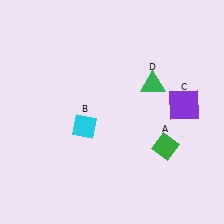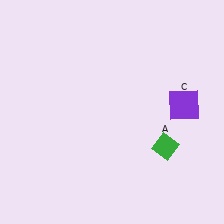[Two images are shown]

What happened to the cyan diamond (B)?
The cyan diamond (B) was removed in Image 2. It was in the bottom-left area of Image 1.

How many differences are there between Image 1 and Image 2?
There are 2 differences between the two images.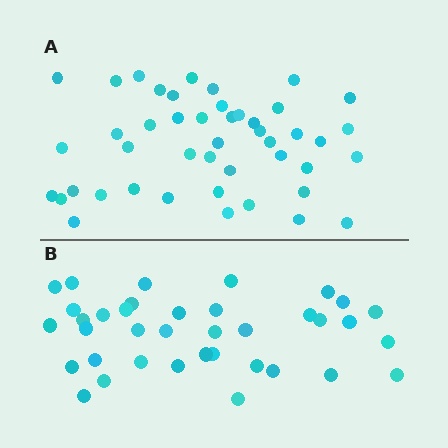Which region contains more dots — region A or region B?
Region A (the top region) has more dots.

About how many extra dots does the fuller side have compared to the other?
Region A has roughly 8 or so more dots than region B.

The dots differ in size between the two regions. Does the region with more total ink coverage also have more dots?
No. Region B has more total ink coverage because its dots are larger, but region A actually contains more individual dots. Total area can be misleading — the number of items is what matters here.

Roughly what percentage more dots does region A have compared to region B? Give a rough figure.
About 20% more.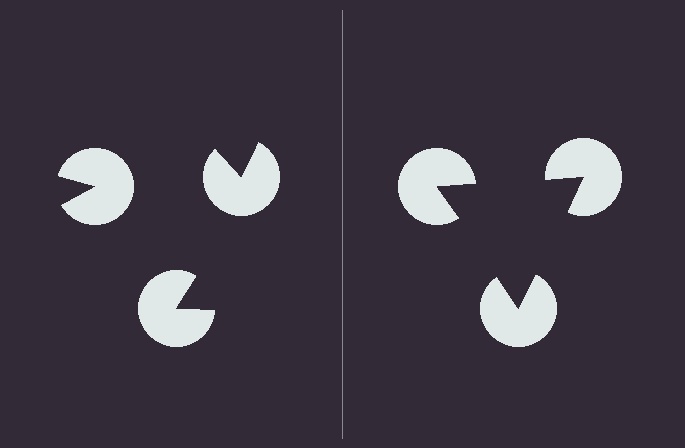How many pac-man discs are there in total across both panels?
6 — 3 on each side.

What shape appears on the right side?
An illusory triangle.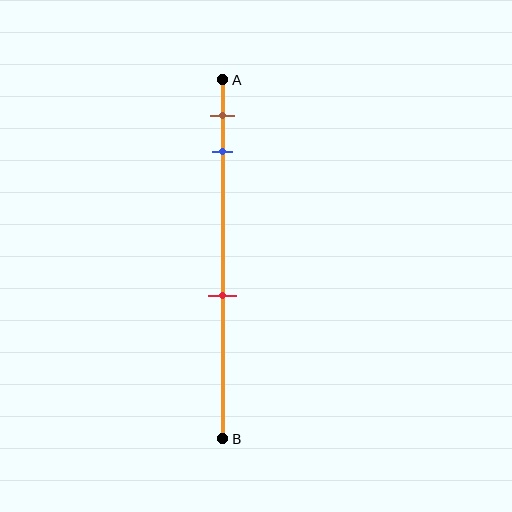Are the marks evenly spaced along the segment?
No, the marks are not evenly spaced.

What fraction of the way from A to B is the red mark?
The red mark is approximately 60% (0.6) of the way from A to B.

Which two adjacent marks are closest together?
The brown and blue marks are the closest adjacent pair.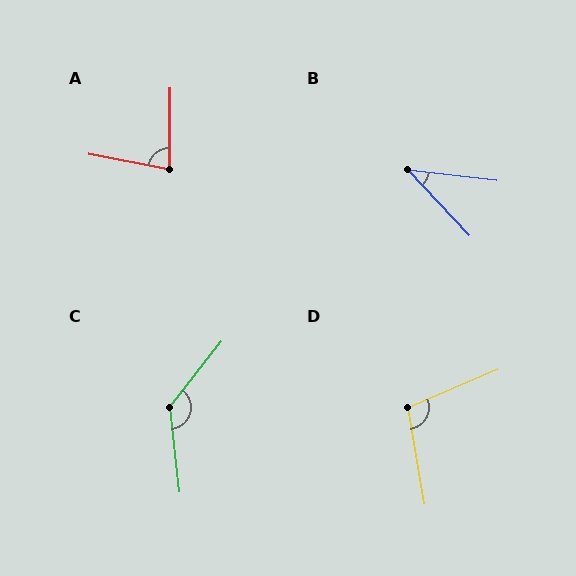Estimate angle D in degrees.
Approximately 103 degrees.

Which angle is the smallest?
B, at approximately 40 degrees.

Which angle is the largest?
C, at approximately 135 degrees.